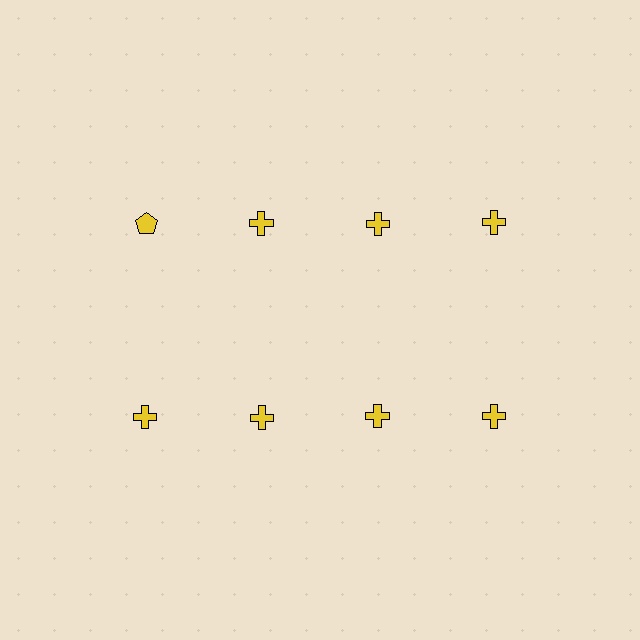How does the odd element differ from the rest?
It has a different shape: pentagon instead of cross.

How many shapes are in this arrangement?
There are 8 shapes arranged in a grid pattern.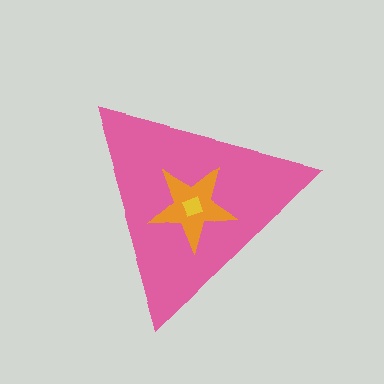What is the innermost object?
The yellow diamond.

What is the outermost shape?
The pink triangle.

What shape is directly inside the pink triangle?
The orange star.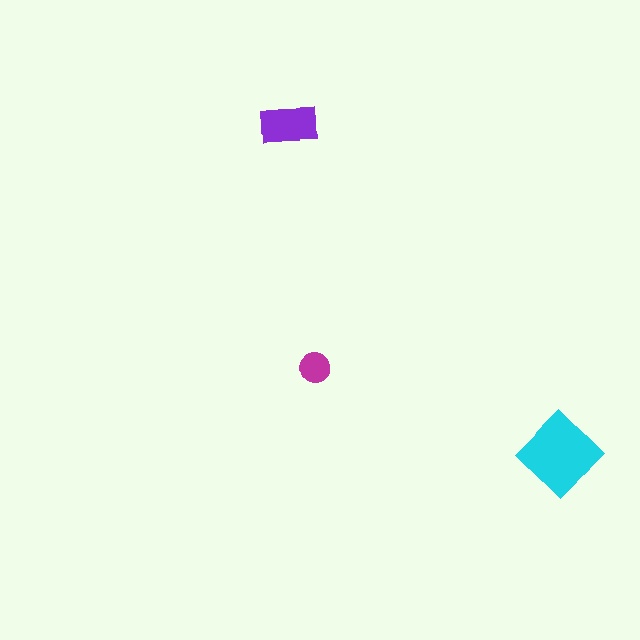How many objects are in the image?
There are 3 objects in the image.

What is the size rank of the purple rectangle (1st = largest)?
2nd.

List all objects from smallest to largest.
The magenta circle, the purple rectangle, the cyan diamond.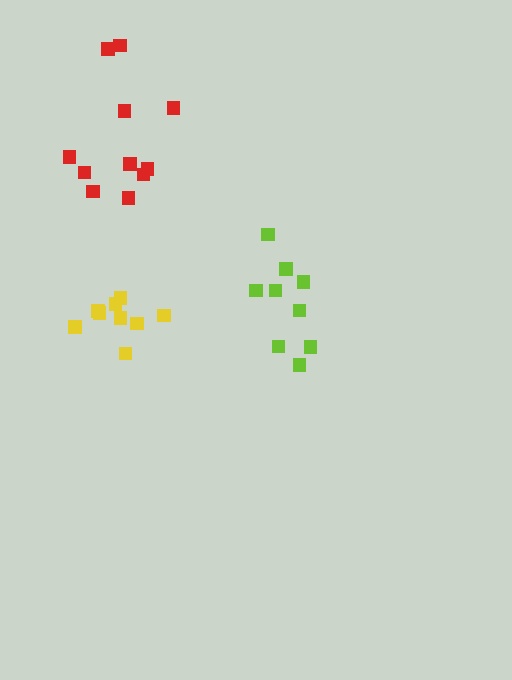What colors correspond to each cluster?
The clusters are colored: yellow, lime, red.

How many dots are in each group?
Group 1: 9 dots, Group 2: 9 dots, Group 3: 11 dots (29 total).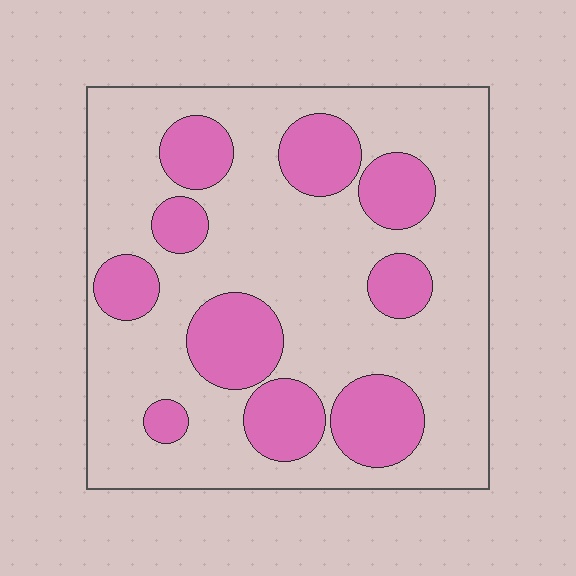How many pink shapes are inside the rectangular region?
10.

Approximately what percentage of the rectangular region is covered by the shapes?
Approximately 30%.